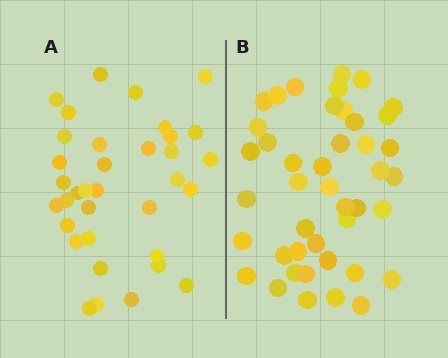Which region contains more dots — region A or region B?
Region B (the right region) has more dots.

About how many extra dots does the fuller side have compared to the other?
Region B has roughly 8 or so more dots than region A.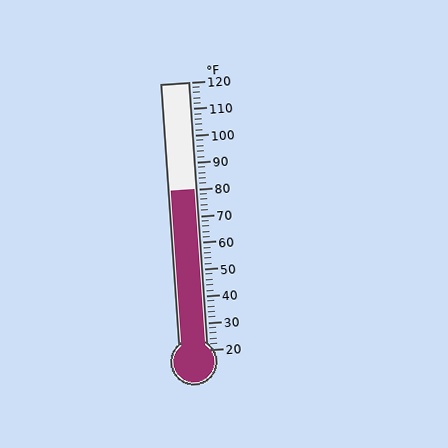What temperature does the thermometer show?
The thermometer shows approximately 80°F.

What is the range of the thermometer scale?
The thermometer scale ranges from 20°F to 120°F.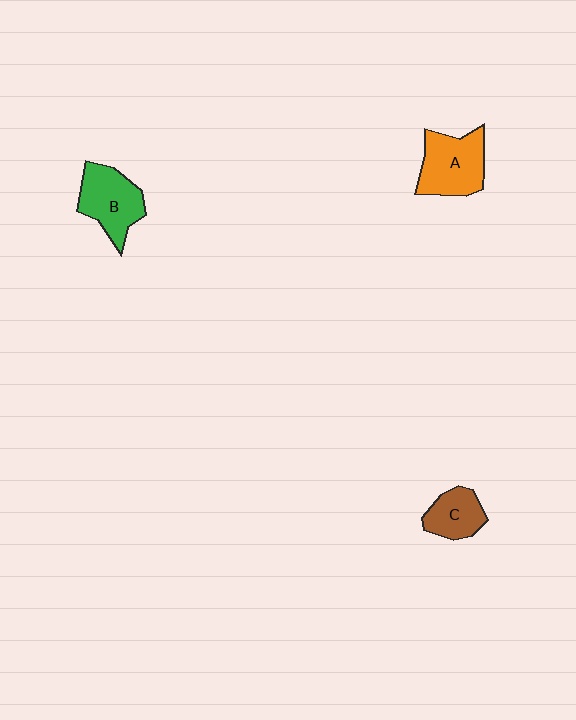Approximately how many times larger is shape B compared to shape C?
Approximately 1.5 times.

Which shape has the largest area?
Shape A (orange).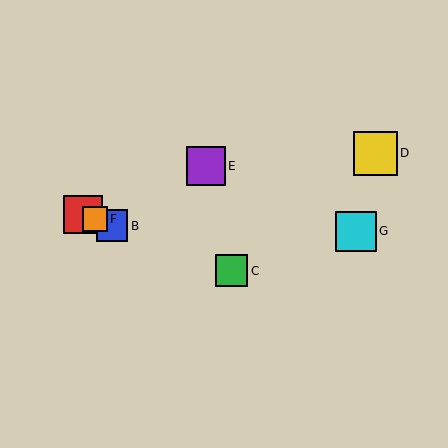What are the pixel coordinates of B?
Object B is at (112, 226).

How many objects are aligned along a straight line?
4 objects (A, B, C, F) are aligned along a straight line.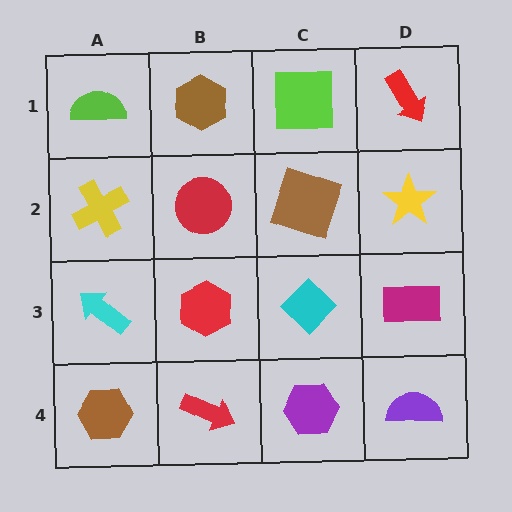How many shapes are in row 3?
4 shapes.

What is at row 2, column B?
A red circle.